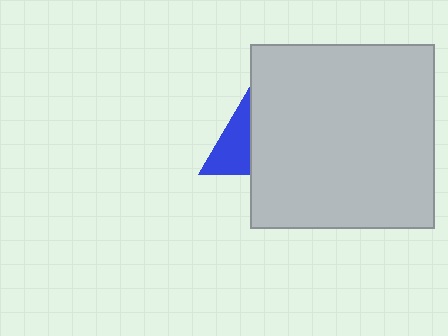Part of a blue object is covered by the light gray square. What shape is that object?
It is a triangle.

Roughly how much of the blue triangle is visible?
About half of it is visible (roughly 45%).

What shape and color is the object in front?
The object in front is a light gray square.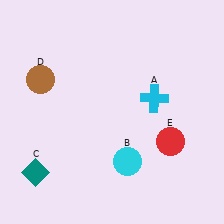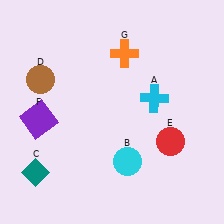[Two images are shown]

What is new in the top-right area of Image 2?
An orange cross (G) was added in the top-right area of Image 2.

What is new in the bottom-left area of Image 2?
A purple square (F) was added in the bottom-left area of Image 2.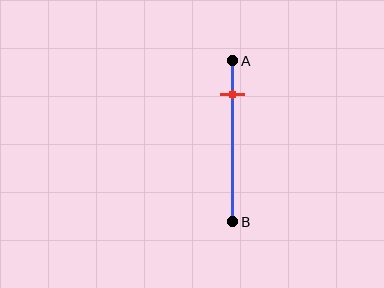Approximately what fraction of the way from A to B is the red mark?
The red mark is approximately 20% of the way from A to B.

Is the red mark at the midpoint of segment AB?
No, the mark is at about 20% from A, not at the 50% midpoint.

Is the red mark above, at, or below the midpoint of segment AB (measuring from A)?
The red mark is above the midpoint of segment AB.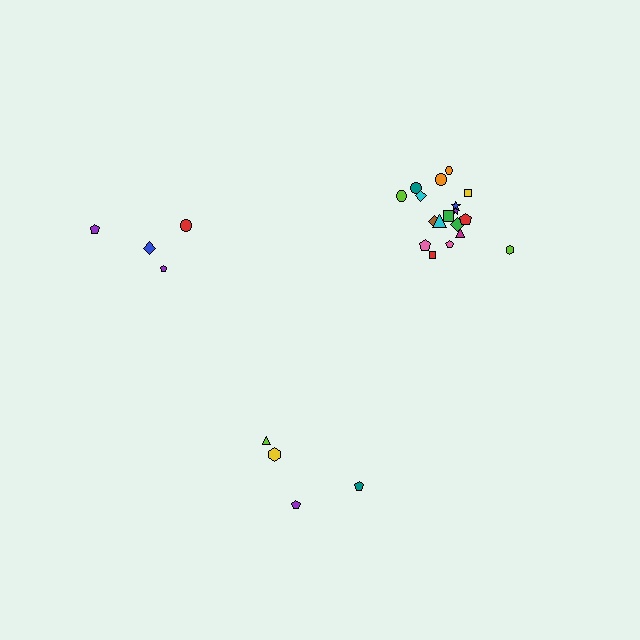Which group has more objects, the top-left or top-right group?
The top-right group.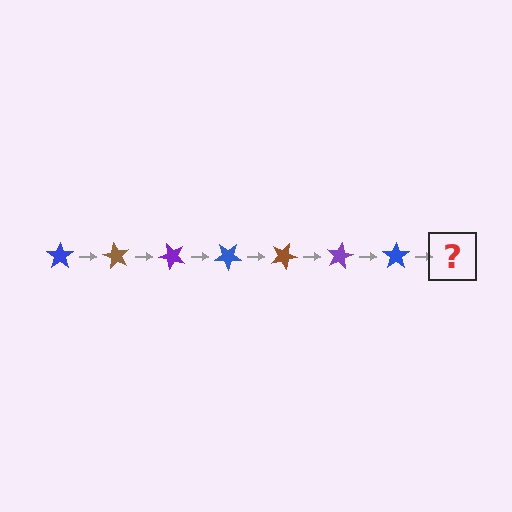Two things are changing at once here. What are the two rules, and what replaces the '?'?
The two rules are that it rotates 60 degrees each step and the color cycles through blue, brown, and purple. The '?' should be a brown star, rotated 420 degrees from the start.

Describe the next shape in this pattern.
It should be a brown star, rotated 420 degrees from the start.